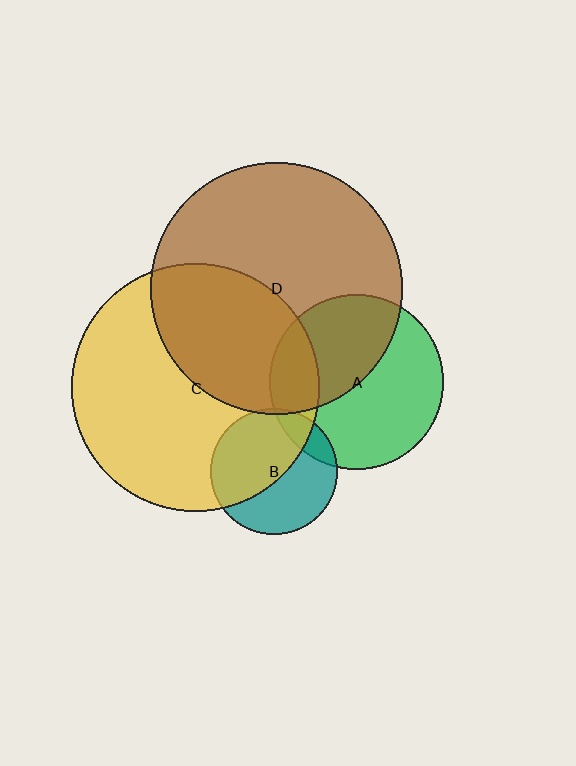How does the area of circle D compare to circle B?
Approximately 4.0 times.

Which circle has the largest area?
Circle D (brown).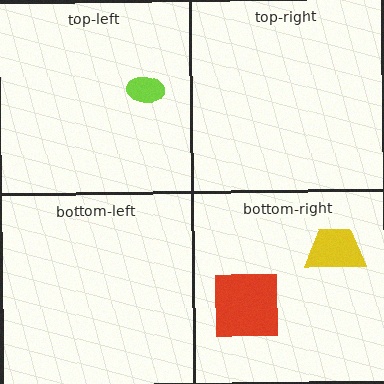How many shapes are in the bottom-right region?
2.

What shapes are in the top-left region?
The lime ellipse.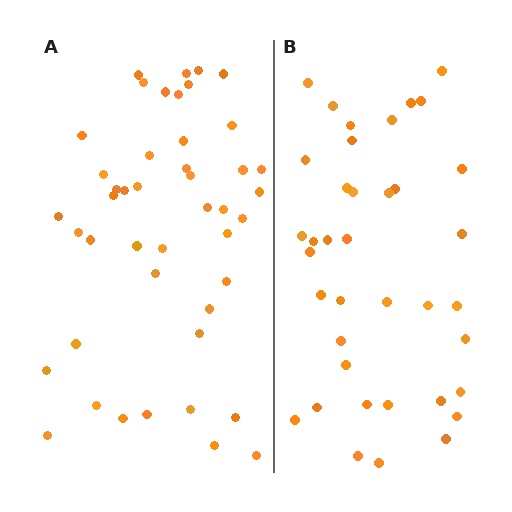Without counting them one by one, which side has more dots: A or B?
Region A (the left region) has more dots.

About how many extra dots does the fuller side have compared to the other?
Region A has roughly 8 or so more dots than region B.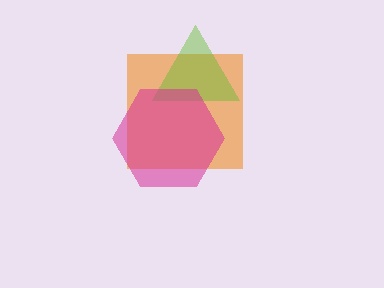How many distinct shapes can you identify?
There are 3 distinct shapes: an orange square, a lime triangle, a magenta hexagon.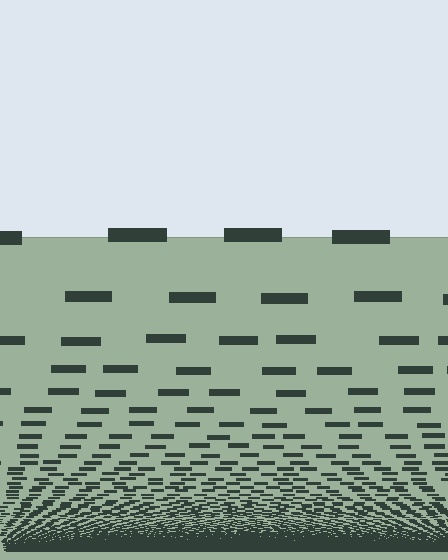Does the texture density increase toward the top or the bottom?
Density increases toward the bottom.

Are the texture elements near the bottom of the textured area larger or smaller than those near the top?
Smaller. The gradient is inverted — elements near the bottom are smaller and denser.